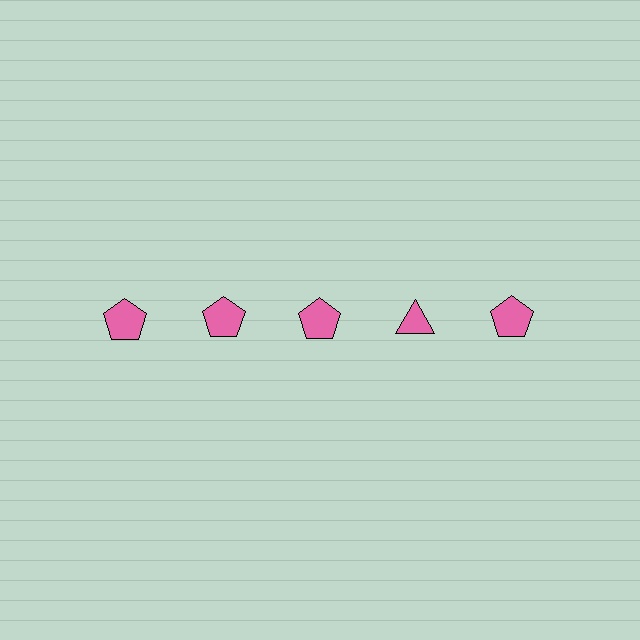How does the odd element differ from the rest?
It has a different shape: triangle instead of pentagon.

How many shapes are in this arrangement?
There are 5 shapes arranged in a grid pattern.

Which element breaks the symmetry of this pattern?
The pink triangle in the top row, second from right column breaks the symmetry. All other shapes are pink pentagons.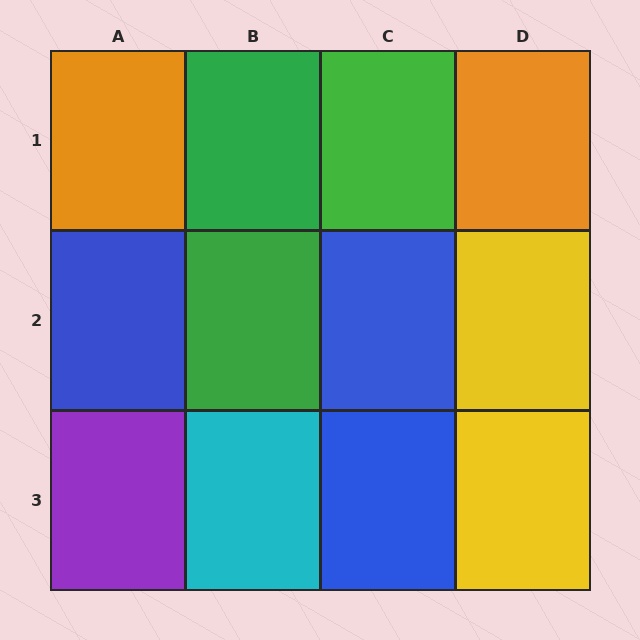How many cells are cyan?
1 cell is cyan.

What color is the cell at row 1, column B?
Green.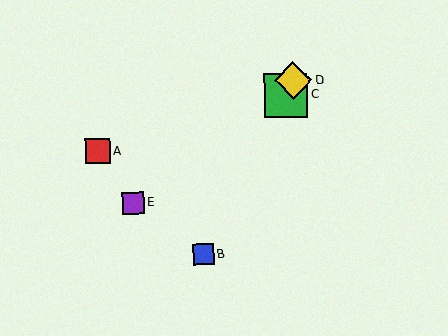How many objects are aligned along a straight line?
3 objects (B, C, D) are aligned along a straight line.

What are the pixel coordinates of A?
Object A is at (98, 151).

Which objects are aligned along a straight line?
Objects B, C, D are aligned along a straight line.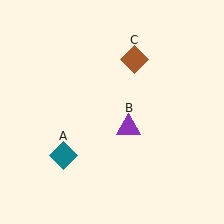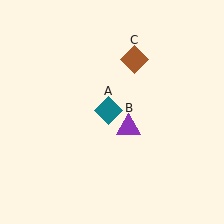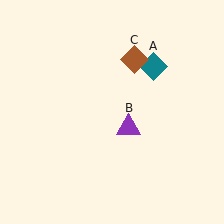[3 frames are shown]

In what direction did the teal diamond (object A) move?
The teal diamond (object A) moved up and to the right.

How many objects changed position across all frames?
1 object changed position: teal diamond (object A).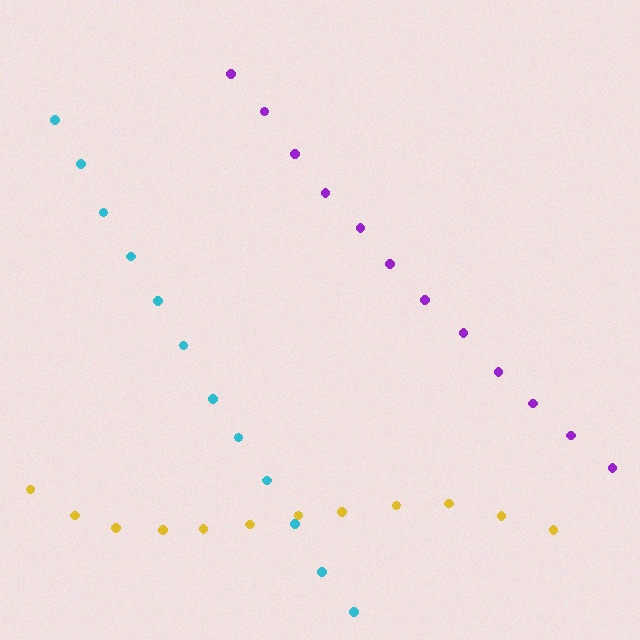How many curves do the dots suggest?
There are 3 distinct paths.